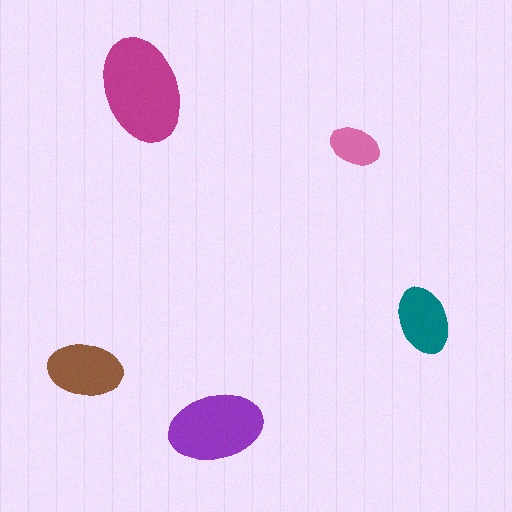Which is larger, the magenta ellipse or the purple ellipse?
The magenta one.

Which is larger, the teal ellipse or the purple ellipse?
The purple one.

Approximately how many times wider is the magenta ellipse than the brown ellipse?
About 1.5 times wider.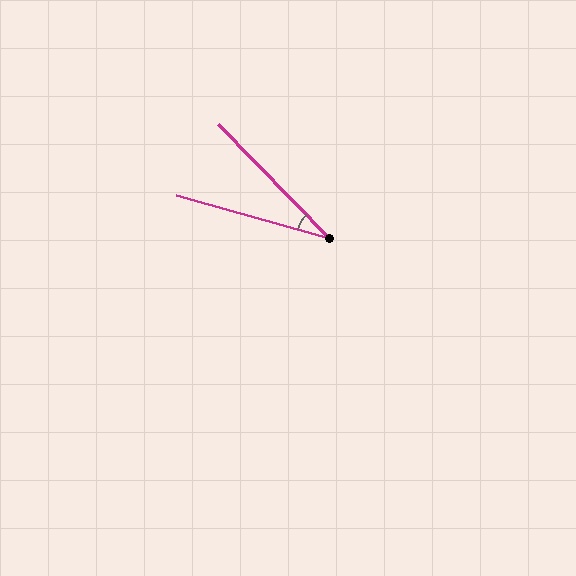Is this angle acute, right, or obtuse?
It is acute.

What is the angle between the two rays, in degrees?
Approximately 30 degrees.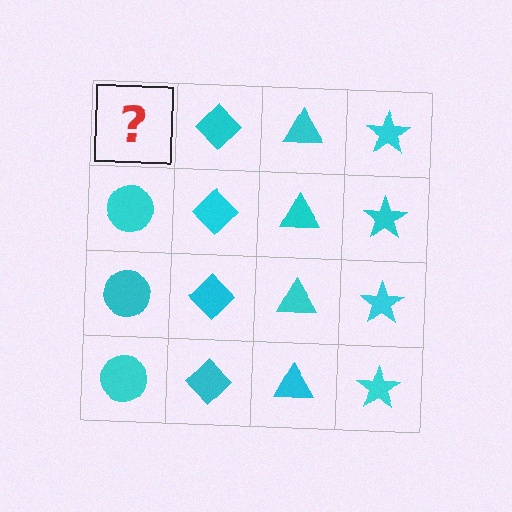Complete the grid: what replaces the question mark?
The question mark should be replaced with a cyan circle.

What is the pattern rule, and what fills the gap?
The rule is that each column has a consistent shape. The gap should be filled with a cyan circle.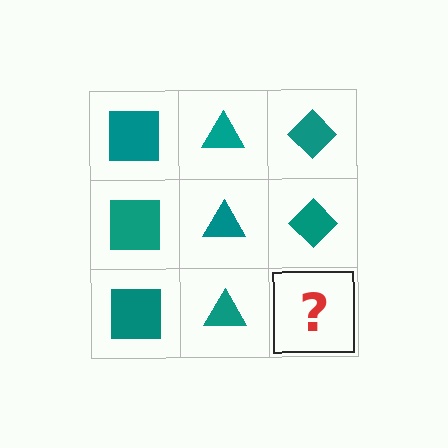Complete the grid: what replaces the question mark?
The question mark should be replaced with a teal diamond.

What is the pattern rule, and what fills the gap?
The rule is that each column has a consistent shape. The gap should be filled with a teal diamond.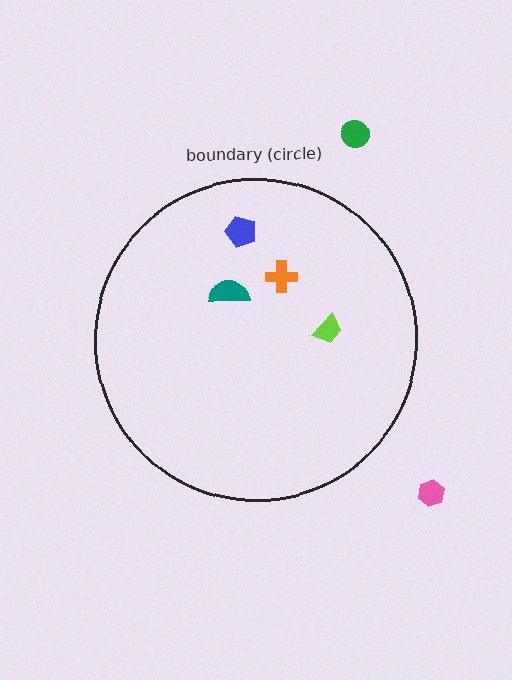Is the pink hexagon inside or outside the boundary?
Outside.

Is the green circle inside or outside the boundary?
Outside.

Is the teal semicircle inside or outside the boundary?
Inside.